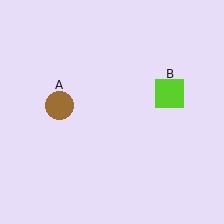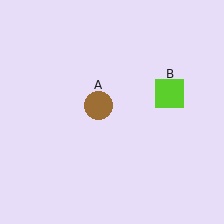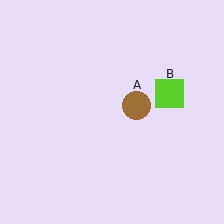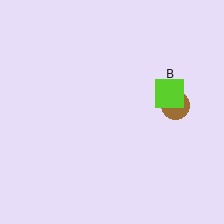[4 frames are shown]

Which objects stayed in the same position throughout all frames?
Lime square (object B) remained stationary.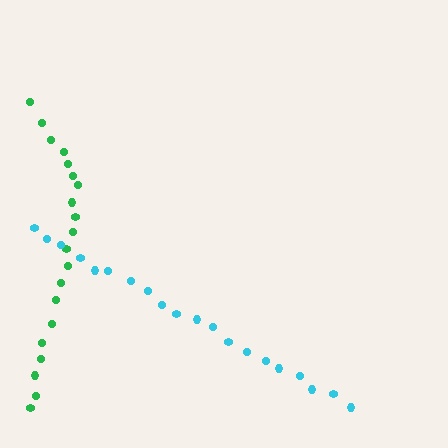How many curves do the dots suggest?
There are 2 distinct paths.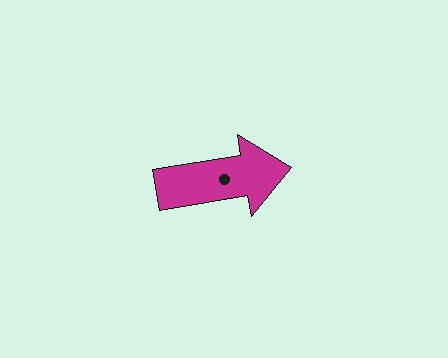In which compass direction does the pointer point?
East.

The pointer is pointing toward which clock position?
Roughly 3 o'clock.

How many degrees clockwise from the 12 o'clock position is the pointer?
Approximately 81 degrees.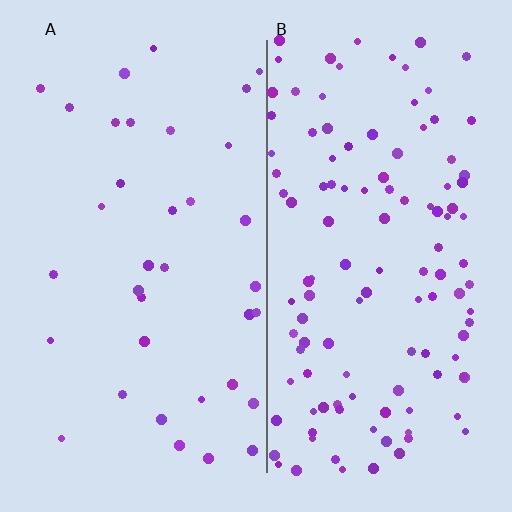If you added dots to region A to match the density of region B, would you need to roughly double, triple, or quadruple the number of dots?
Approximately triple.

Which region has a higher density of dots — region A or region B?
B (the right).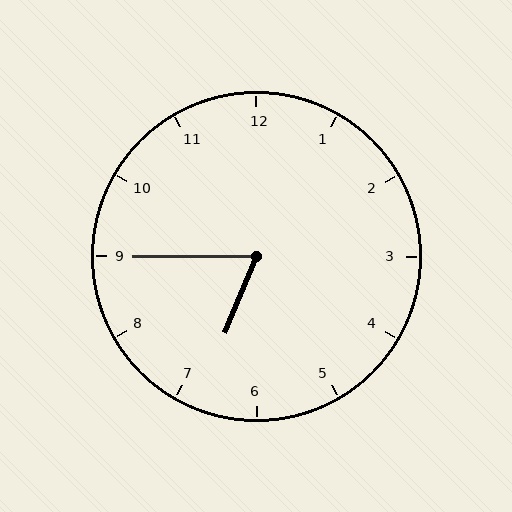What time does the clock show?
6:45.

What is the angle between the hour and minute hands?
Approximately 68 degrees.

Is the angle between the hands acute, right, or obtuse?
It is acute.